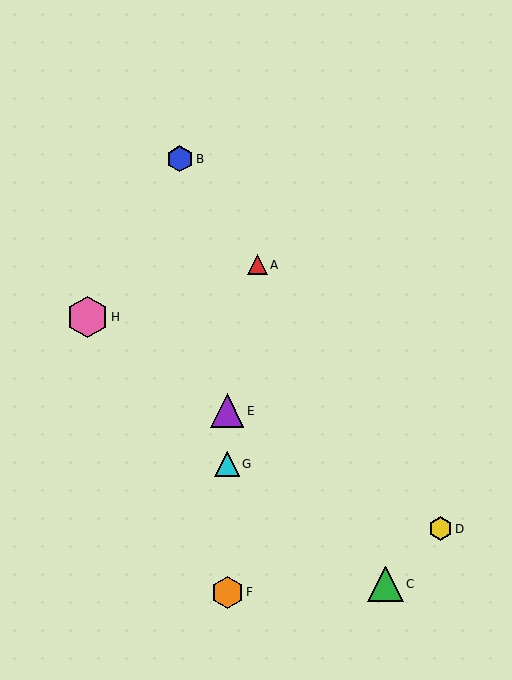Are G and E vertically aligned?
Yes, both are at x≈227.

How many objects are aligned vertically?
3 objects (E, F, G) are aligned vertically.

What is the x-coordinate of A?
Object A is at x≈257.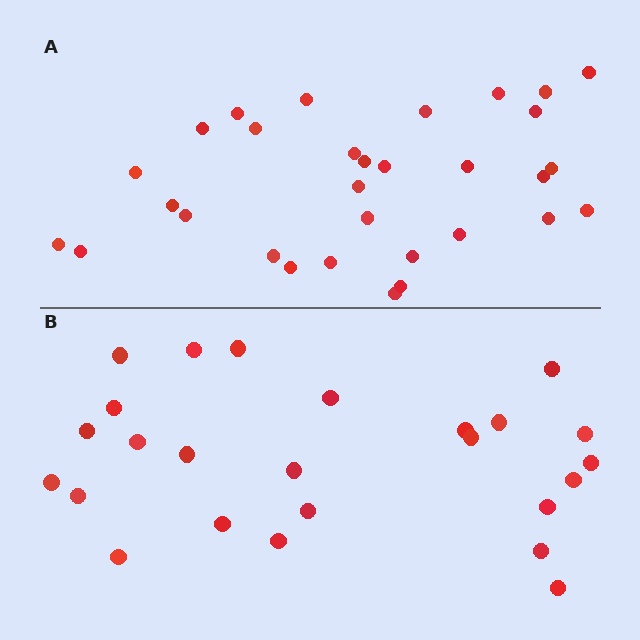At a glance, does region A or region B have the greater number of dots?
Region A (the top region) has more dots.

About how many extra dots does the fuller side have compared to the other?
Region A has about 6 more dots than region B.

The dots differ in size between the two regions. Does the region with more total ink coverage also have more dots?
No. Region B has more total ink coverage because its dots are larger, but region A actually contains more individual dots. Total area can be misleading — the number of items is what matters here.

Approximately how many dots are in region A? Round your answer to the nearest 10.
About 30 dots. (The exact count is 31, which rounds to 30.)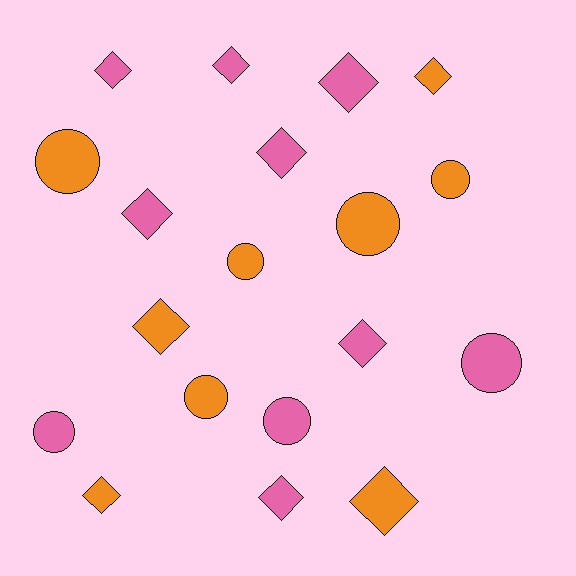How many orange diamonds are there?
There are 4 orange diamonds.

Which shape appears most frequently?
Diamond, with 11 objects.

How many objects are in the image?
There are 19 objects.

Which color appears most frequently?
Pink, with 10 objects.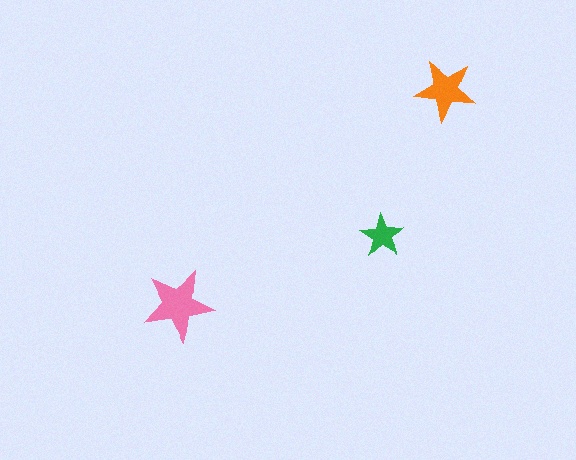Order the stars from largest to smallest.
the pink one, the orange one, the green one.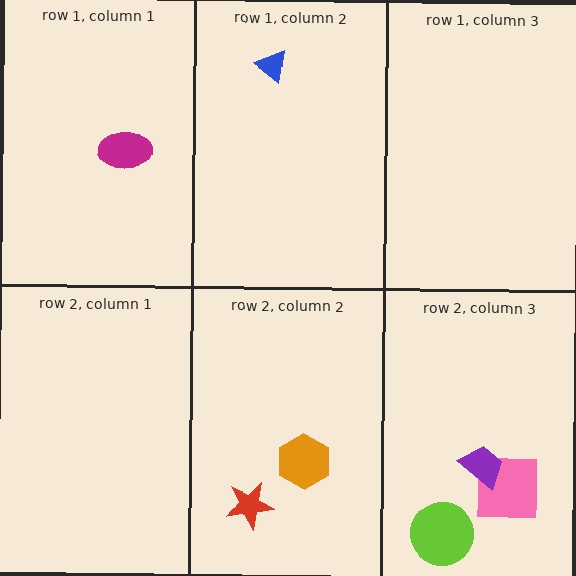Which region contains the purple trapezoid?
The row 2, column 3 region.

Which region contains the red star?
The row 2, column 2 region.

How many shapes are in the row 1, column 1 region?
1.